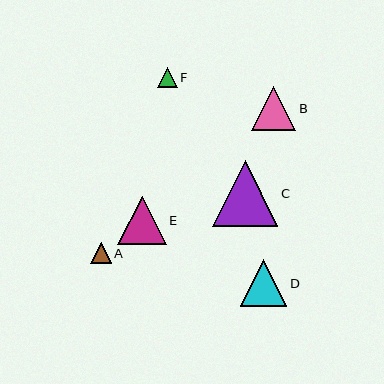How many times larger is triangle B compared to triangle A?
Triangle B is approximately 2.2 times the size of triangle A.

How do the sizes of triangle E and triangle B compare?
Triangle E and triangle B are approximately the same size.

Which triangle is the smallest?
Triangle F is the smallest with a size of approximately 20 pixels.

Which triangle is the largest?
Triangle C is the largest with a size of approximately 65 pixels.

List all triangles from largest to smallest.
From largest to smallest: C, E, D, B, A, F.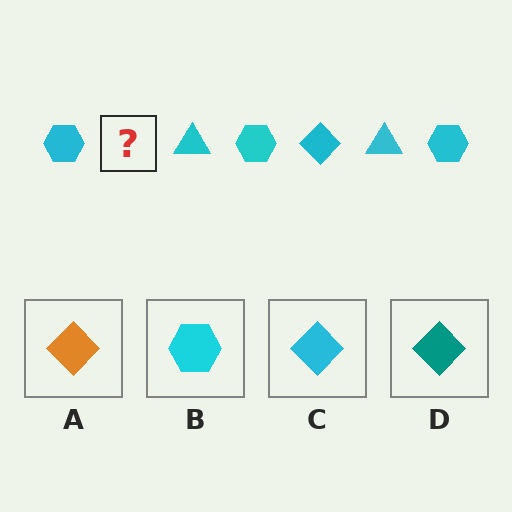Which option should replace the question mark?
Option C.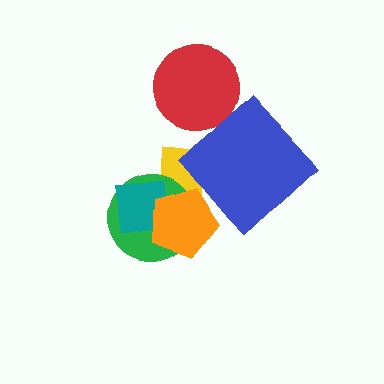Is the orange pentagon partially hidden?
No, no other shape covers it.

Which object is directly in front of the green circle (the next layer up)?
The teal square is directly in front of the green circle.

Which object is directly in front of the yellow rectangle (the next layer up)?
The green circle is directly in front of the yellow rectangle.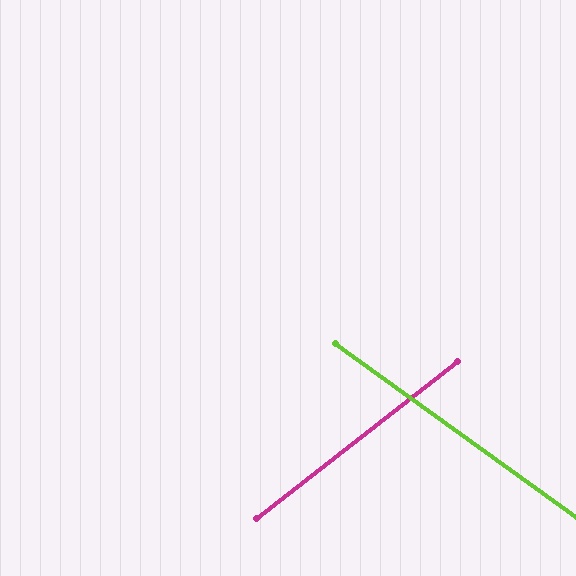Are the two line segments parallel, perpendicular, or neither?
Neither parallel nor perpendicular — they differ by about 74°.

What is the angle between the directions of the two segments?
Approximately 74 degrees.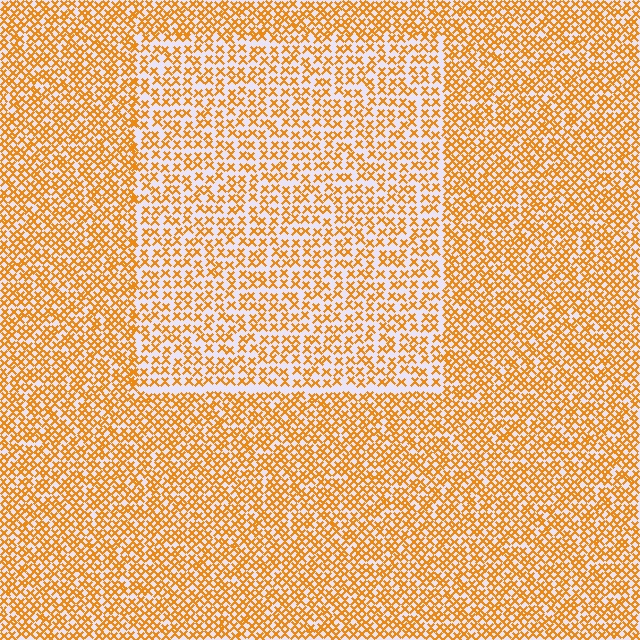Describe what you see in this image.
The image contains small orange elements arranged at two different densities. A rectangle-shaped region is visible where the elements are less densely packed than the surrounding area.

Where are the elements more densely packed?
The elements are more densely packed outside the rectangle boundary.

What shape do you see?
I see a rectangle.